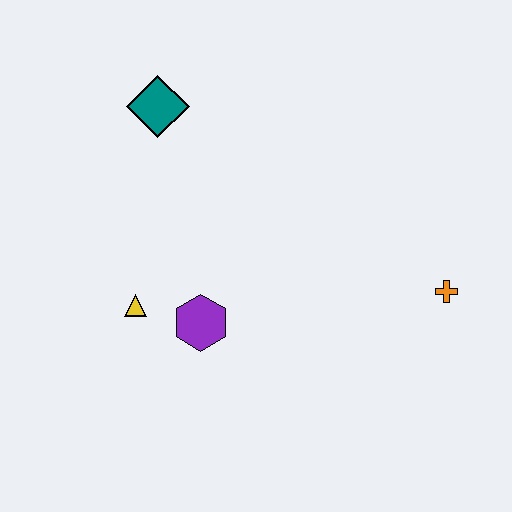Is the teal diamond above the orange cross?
Yes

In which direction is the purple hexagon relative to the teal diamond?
The purple hexagon is below the teal diamond.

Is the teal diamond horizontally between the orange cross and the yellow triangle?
Yes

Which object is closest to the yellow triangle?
The purple hexagon is closest to the yellow triangle.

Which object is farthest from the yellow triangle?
The orange cross is farthest from the yellow triangle.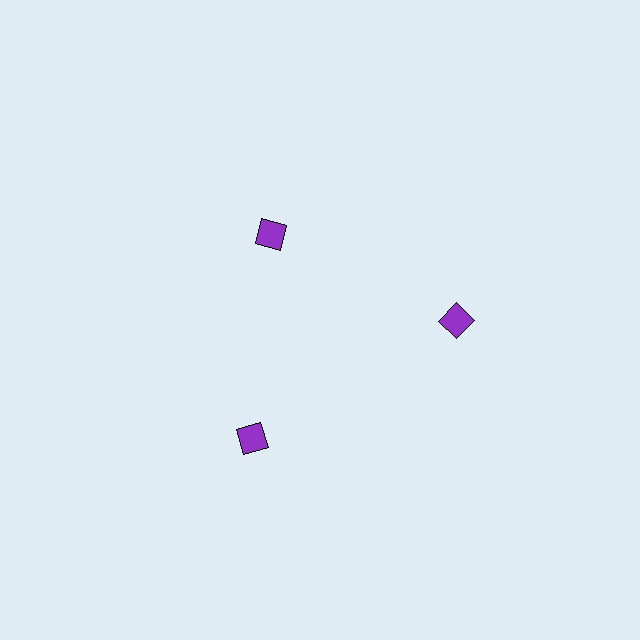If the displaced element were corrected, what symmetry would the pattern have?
It would have 3-fold rotational symmetry — the pattern would map onto itself every 120 degrees.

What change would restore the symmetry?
The symmetry would be restored by moving it outward, back onto the ring so that all 3 diamonds sit at equal angles and equal distance from the center.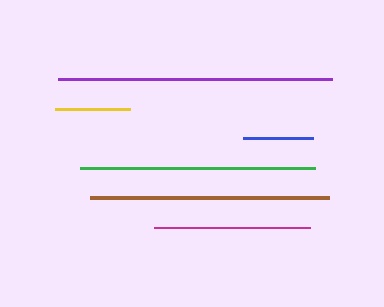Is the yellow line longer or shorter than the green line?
The green line is longer than the yellow line.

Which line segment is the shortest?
The blue line is the shortest at approximately 71 pixels.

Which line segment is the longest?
The purple line is the longest at approximately 275 pixels.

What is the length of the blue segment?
The blue segment is approximately 71 pixels long.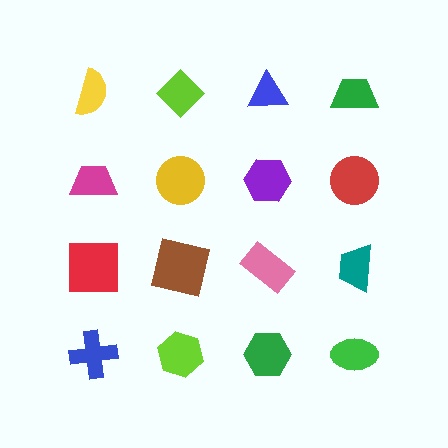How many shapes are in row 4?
4 shapes.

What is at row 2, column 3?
A purple hexagon.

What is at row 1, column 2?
A lime diamond.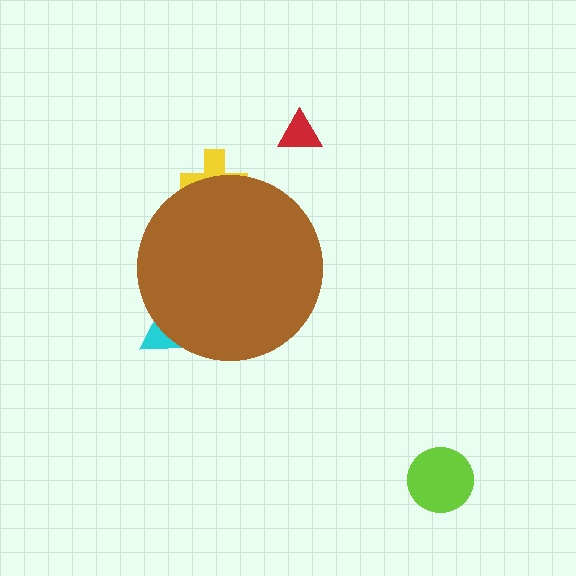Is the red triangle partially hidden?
No, the red triangle is fully visible.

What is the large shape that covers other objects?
A brown circle.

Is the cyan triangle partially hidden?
Yes, the cyan triangle is partially hidden behind the brown circle.